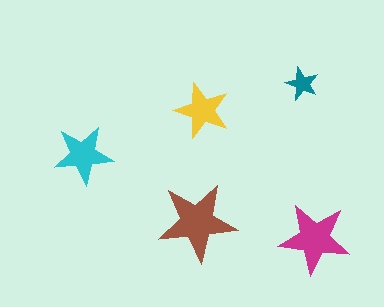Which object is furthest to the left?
The cyan star is leftmost.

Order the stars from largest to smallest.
the brown one, the magenta one, the cyan one, the yellow one, the teal one.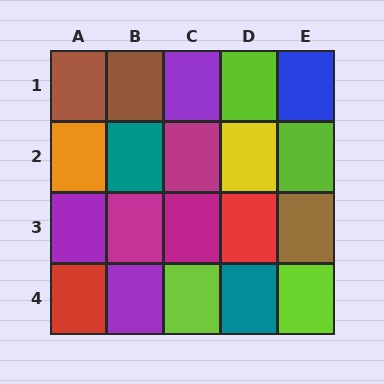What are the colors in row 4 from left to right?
Red, purple, lime, teal, lime.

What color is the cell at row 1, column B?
Brown.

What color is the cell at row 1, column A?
Brown.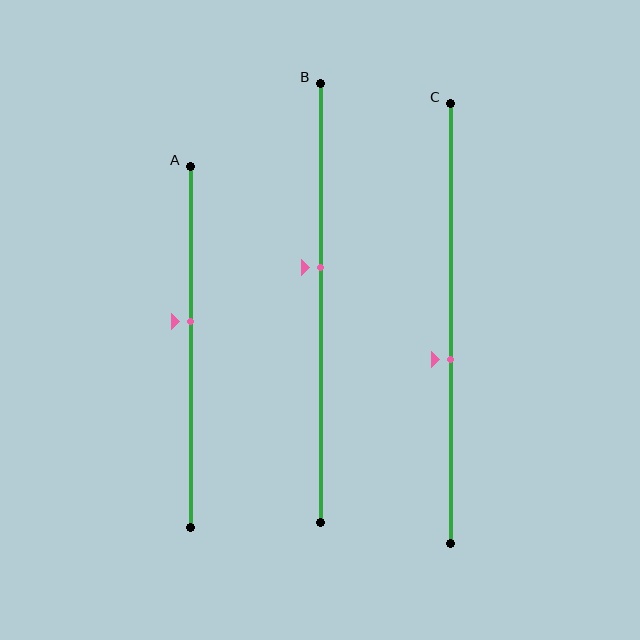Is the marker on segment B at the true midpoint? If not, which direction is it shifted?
No, the marker on segment B is shifted upward by about 8% of the segment length.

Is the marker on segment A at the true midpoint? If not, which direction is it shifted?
No, the marker on segment A is shifted upward by about 7% of the segment length.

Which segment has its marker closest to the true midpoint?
Segment A has its marker closest to the true midpoint.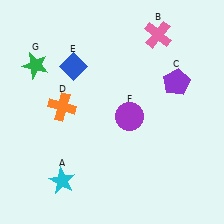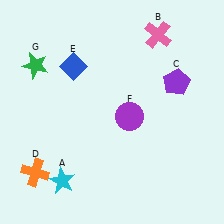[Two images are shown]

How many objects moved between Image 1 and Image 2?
1 object moved between the two images.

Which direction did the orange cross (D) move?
The orange cross (D) moved down.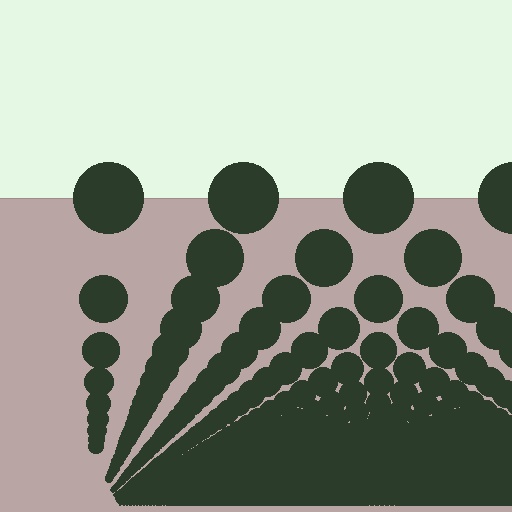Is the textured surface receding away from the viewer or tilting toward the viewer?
The surface appears to tilt toward the viewer. Texture elements get larger and sparser toward the top.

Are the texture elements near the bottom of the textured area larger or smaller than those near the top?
Smaller. The gradient is inverted — elements near the bottom are smaller and denser.